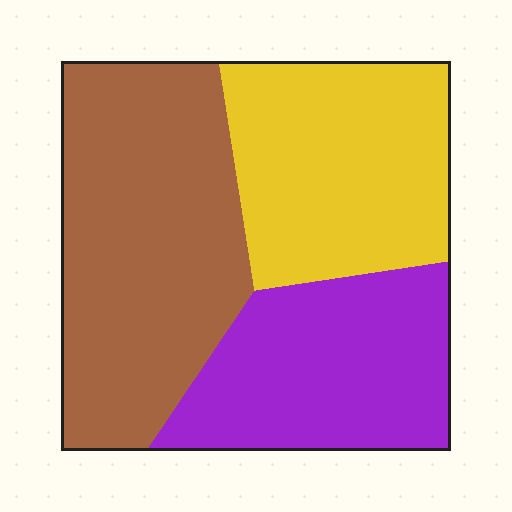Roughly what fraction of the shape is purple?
Purple covers around 30% of the shape.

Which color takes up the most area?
Brown, at roughly 40%.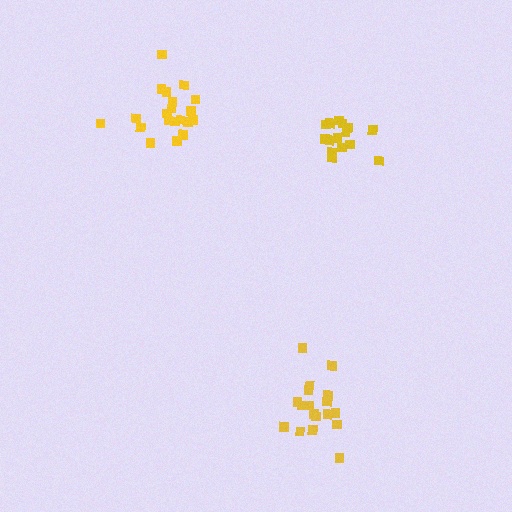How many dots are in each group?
Group 1: 15 dots, Group 2: 18 dots, Group 3: 20 dots (53 total).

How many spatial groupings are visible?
There are 3 spatial groupings.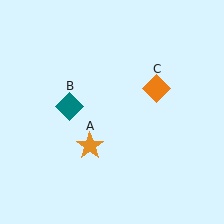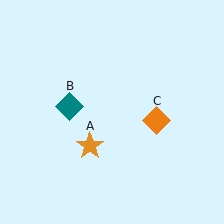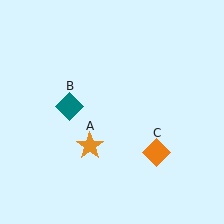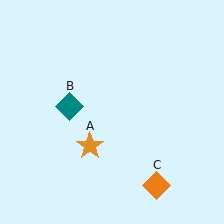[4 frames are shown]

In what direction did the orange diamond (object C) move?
The orange diamond (object C) moved down.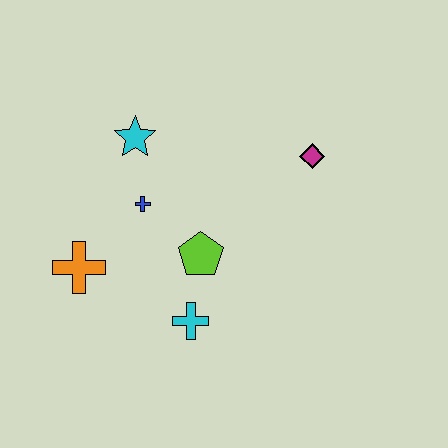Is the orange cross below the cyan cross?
No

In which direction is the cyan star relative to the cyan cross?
The cyan star is above the cyan cross.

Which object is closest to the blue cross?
The cyan star is closest to the blue cross.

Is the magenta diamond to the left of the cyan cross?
No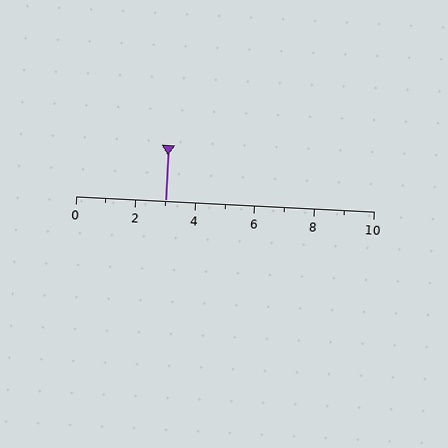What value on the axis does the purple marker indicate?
The marker indicates approximately 3.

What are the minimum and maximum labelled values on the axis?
The axis runs from 0 to 10.